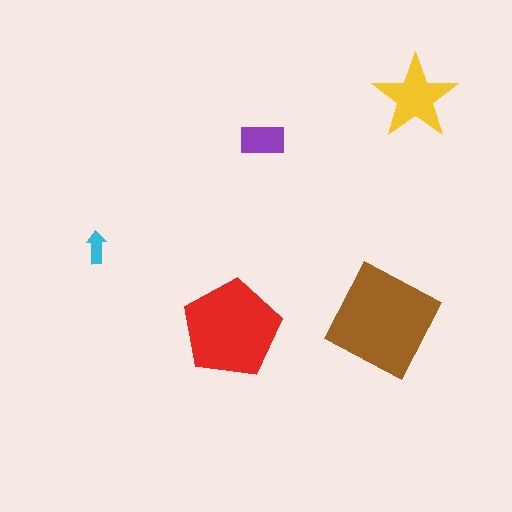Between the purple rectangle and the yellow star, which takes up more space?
The yellow star.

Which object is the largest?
The brown square.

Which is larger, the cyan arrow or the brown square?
The brown square.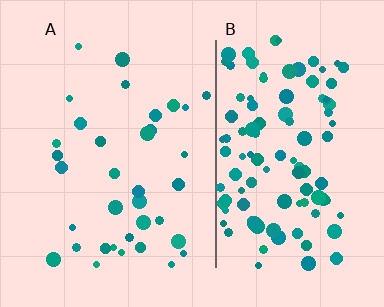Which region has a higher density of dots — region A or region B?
B (the right).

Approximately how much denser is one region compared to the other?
Approximately 3.2× — region B over region A.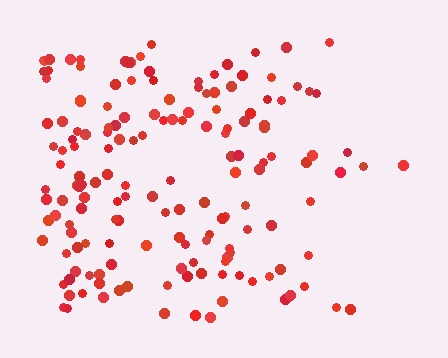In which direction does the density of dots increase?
From right to left, with the left side densest.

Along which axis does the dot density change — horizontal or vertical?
Horizontal.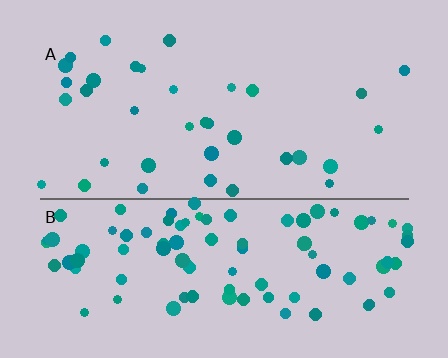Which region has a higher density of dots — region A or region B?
B (the bottom).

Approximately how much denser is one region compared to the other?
Approximately 2.7× — region B over region A.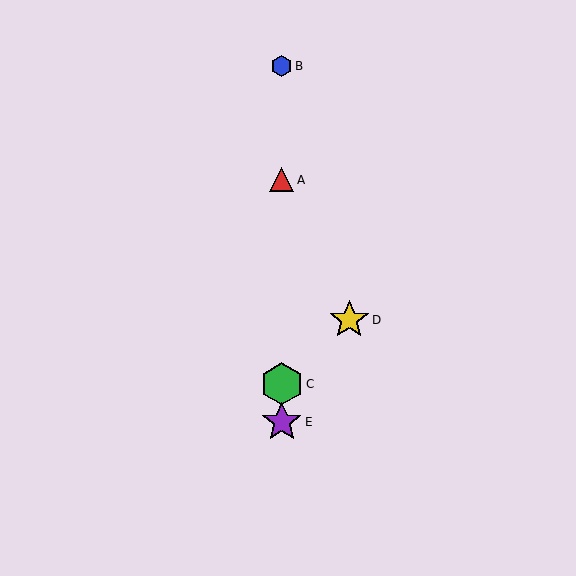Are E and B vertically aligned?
Yes, both are at x≈282.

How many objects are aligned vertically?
4 objects (A, B, C, E) are aligned vertically.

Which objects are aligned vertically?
Objects A, B, C, E are aligned vertically.